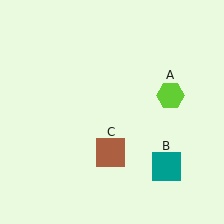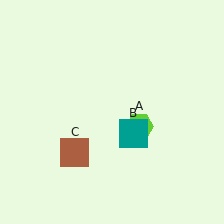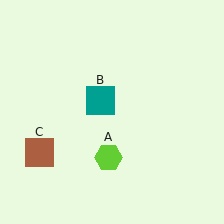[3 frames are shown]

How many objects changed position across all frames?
3 objects changed position: lime hexagon (object A), teal square (object B), brown square (object C).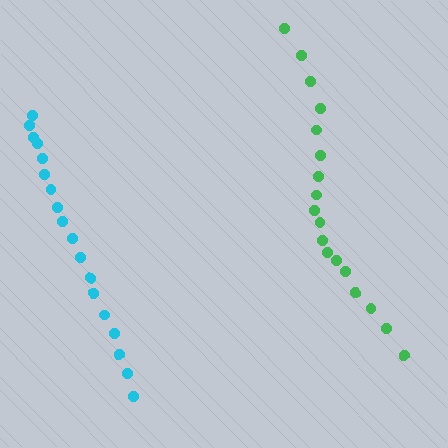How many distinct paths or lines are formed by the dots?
There are 2 distinct paths.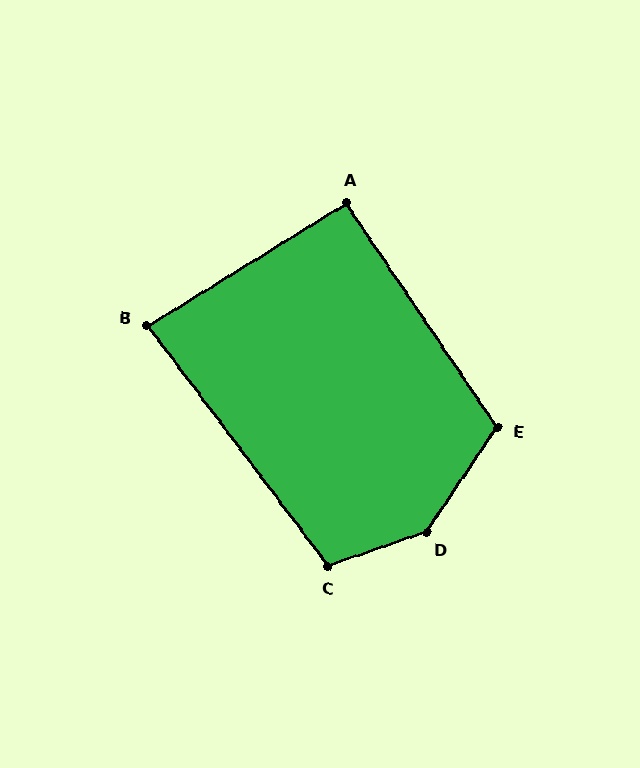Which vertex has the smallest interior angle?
B, at approximately 85 degrees.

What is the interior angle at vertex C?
Approximately 108 degrees (obtuse).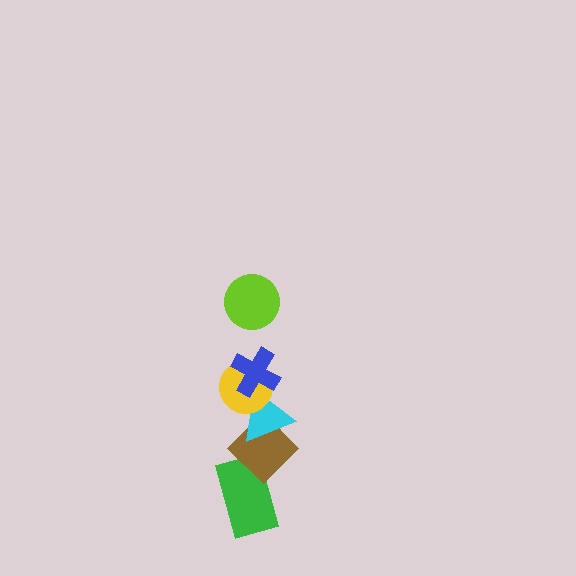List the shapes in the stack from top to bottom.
From top to bottom: the lime circle, the blue cross, the yellow circle, the cyan triangle, the brown diamond, the green rectangle.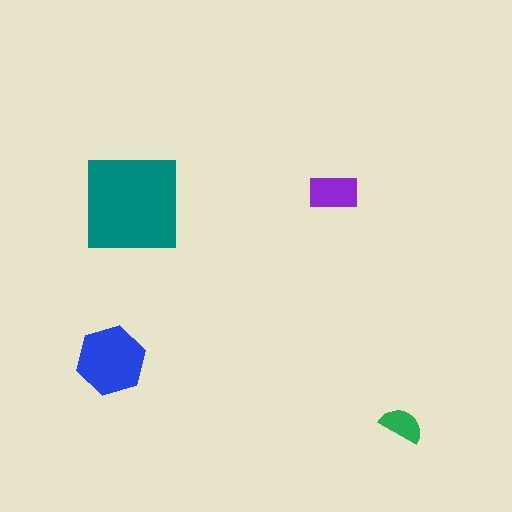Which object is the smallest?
The green semicircle.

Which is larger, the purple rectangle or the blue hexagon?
The blue hexagon.